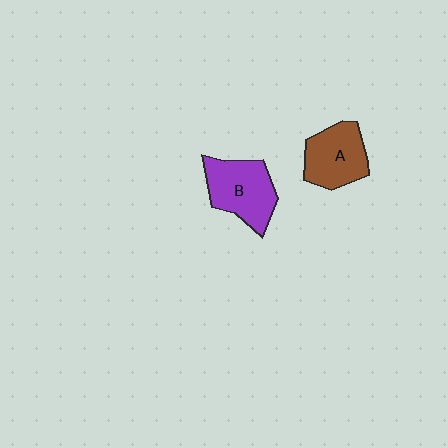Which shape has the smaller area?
Shape A (brown).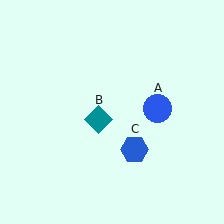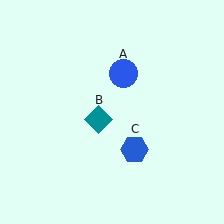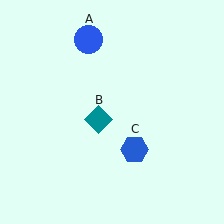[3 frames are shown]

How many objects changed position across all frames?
1 object changed position: blue circle (object A).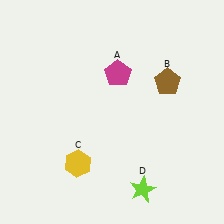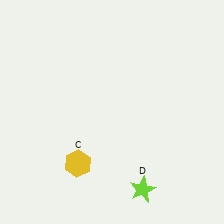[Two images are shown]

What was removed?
The magenta pentagon (A), the brown pentagon (B) were removed in Image 2.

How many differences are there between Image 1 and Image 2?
There are 2 differences between the two images.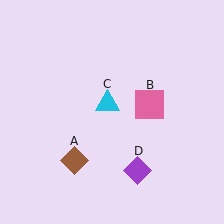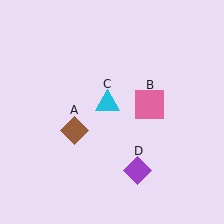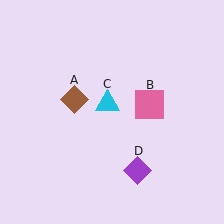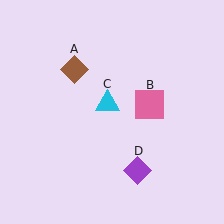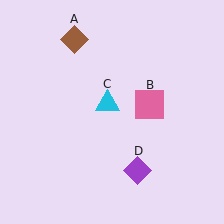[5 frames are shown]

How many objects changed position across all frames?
1 object changed position: brown diamond (object A).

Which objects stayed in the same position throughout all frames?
Pink square (object B) and cyan triangle (object C) and purple diamond (object D) remained stationary.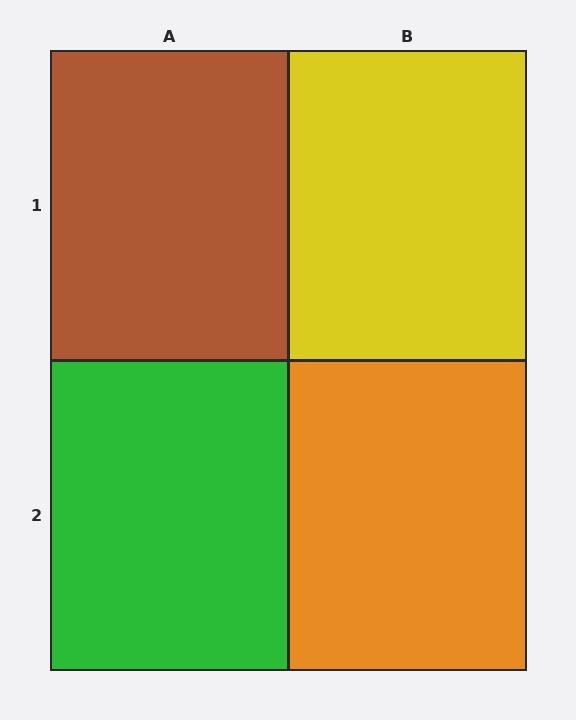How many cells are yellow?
1 cell is yellow.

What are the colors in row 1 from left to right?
Brown, yellow.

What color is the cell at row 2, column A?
Green.